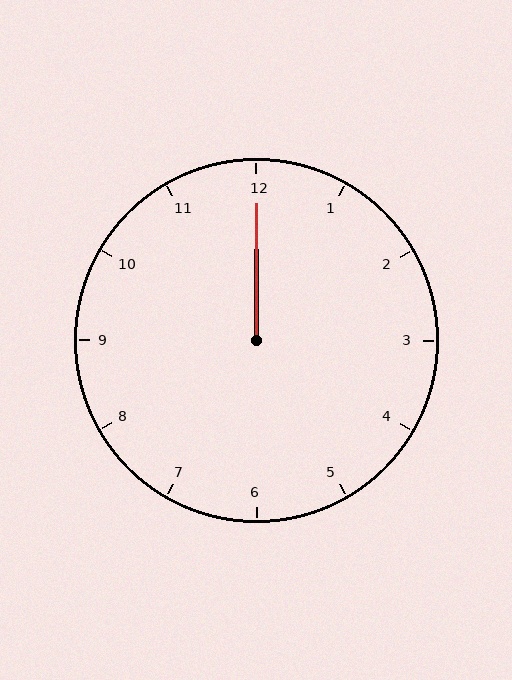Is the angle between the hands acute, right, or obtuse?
It is acute.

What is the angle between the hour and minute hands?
Approximately 0 degrees.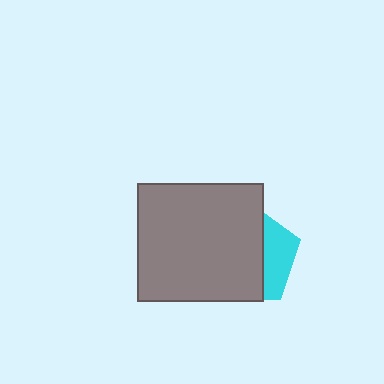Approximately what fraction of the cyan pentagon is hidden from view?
Roughly 69% of the cyan pentagon is hidden behind the gray rectangle.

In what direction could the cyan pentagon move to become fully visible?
The cyan pentagon could move right. That would shift it out from behind the gray rectangle entirely.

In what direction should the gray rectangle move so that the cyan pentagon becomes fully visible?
The gray rectangle should move left. That is the shortest direction to clear the overlap and leave the cyan pentagon fully visible.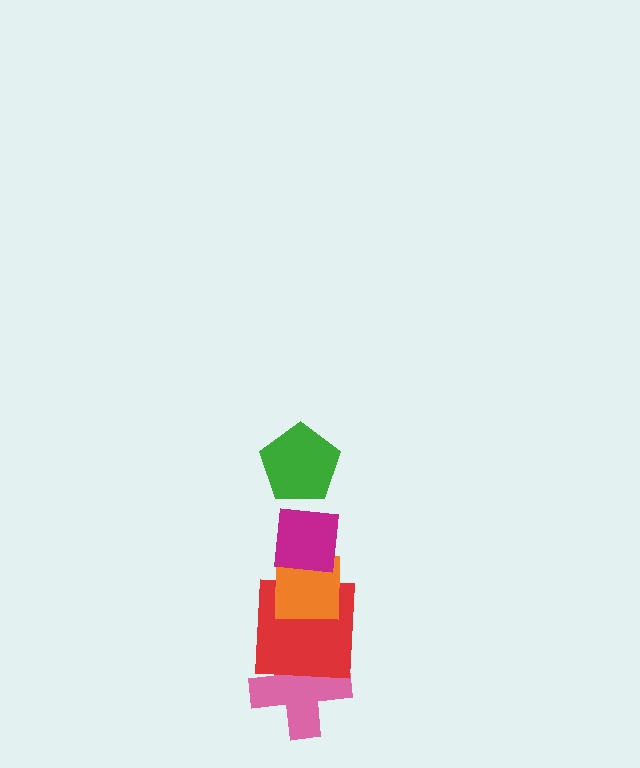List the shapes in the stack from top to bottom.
From top to bottom: the green pentagon, the magenta square, the orange square, the red square, the pink cross.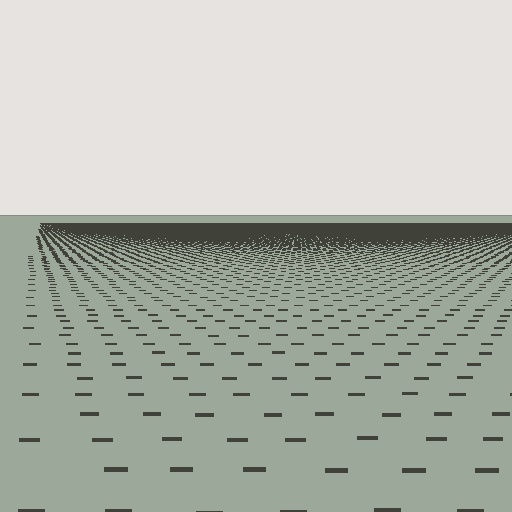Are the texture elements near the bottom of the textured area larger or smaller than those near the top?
Larger. Near the bottom, elements are closer to the viewer and appear at a bigger on-screen size.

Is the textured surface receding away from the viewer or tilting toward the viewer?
The surface is receding away from the viewer. Texture elements get smaller and denser toward the top.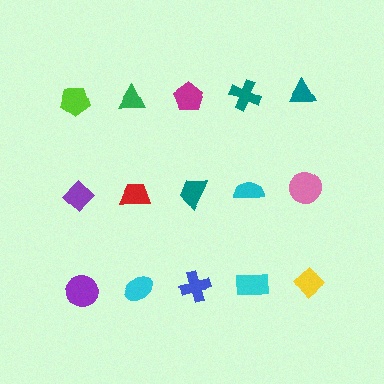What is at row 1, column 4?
A teal cross.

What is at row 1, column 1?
A lime pentagon.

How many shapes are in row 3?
5 shapes.